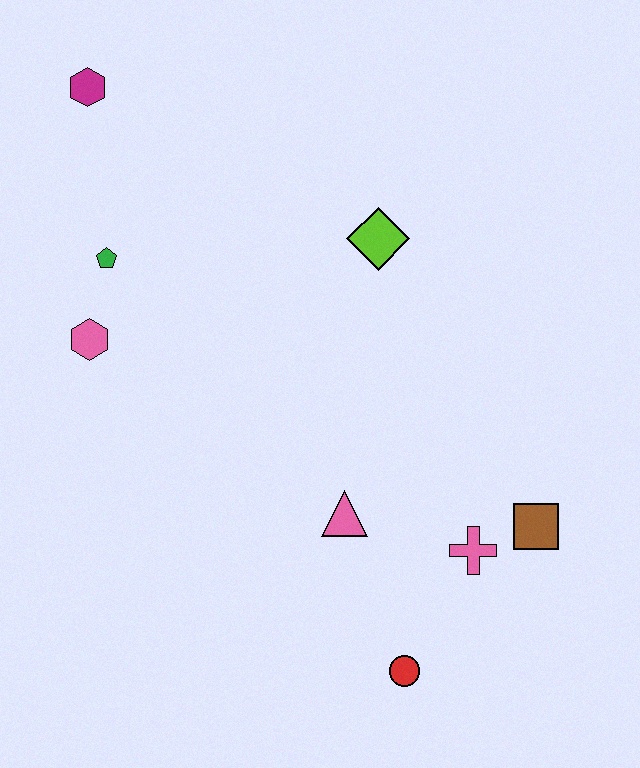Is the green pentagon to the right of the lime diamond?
No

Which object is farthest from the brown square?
The magenta hexagon is farthest from the brown square.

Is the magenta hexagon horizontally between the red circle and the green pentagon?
No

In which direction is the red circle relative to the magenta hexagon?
The red circle is below the magenta hexagon.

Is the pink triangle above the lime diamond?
No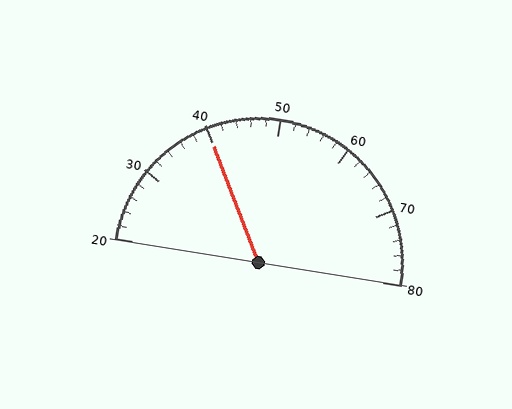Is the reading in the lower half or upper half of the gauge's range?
The reading is in the lower half of the range (20 to 80).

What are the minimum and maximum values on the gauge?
The gauge ranges from 20 to 80.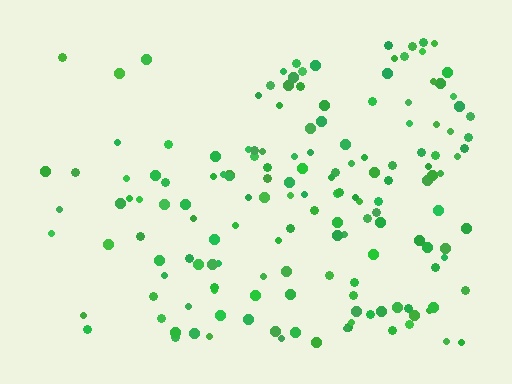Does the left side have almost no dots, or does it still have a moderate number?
Still a moderate number, just noticeably fewer than the right.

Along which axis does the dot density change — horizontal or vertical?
Horizontal.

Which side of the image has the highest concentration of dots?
The right.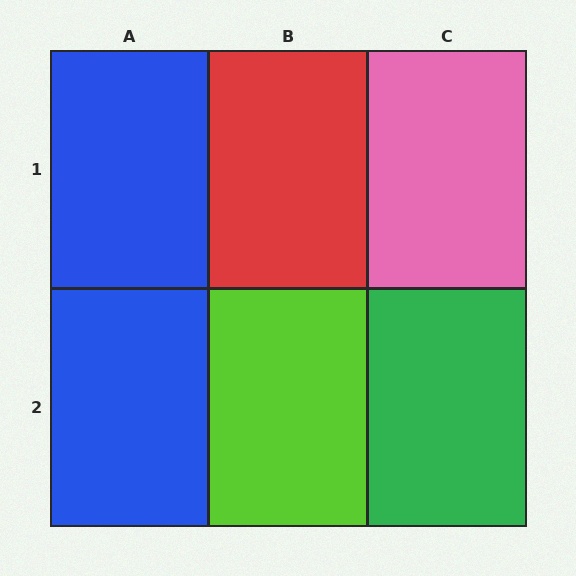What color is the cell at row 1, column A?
Blue.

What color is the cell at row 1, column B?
Red.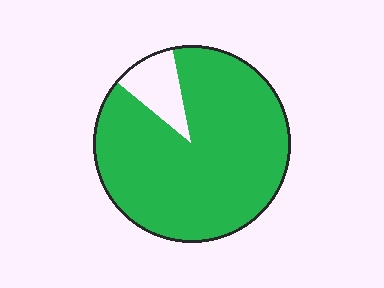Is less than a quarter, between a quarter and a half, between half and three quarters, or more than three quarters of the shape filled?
More than three quarters.